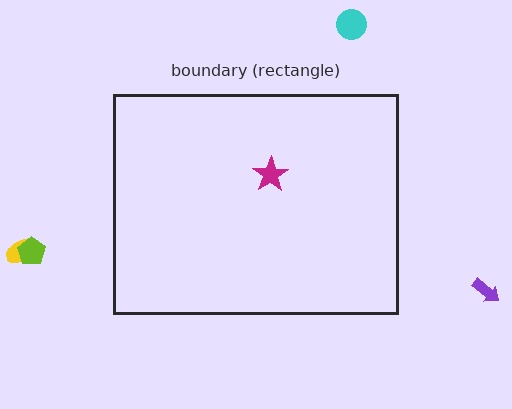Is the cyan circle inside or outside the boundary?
Outside.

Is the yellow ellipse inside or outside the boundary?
Outside.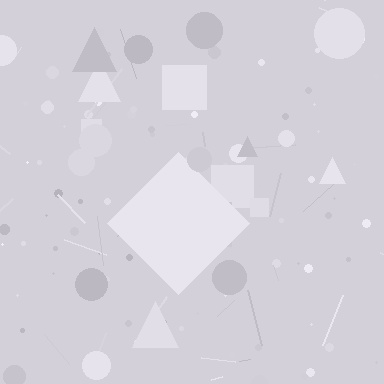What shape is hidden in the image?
A diamond is hidden in the image.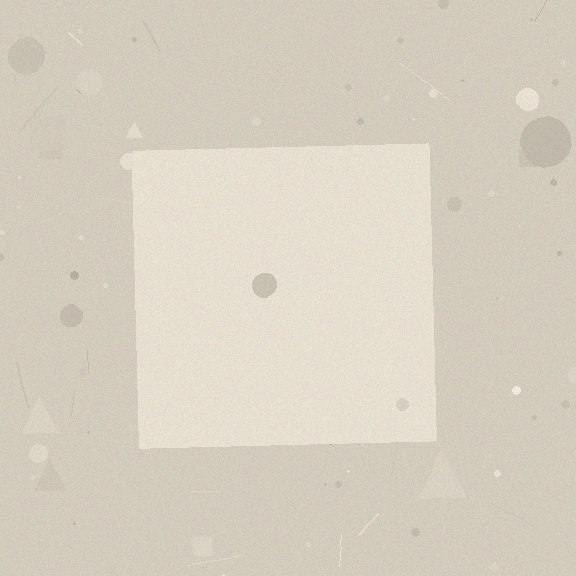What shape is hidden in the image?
A square is hidden in the image.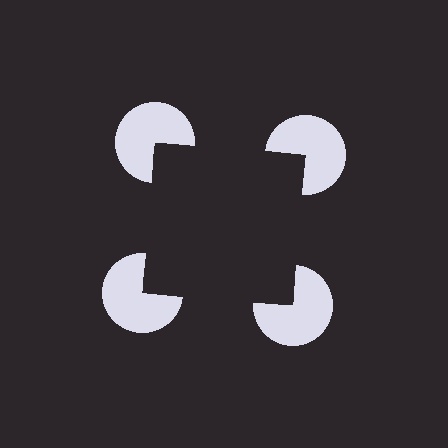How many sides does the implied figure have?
4 sides.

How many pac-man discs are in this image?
There are 4 — one at each vertex of the illusory square.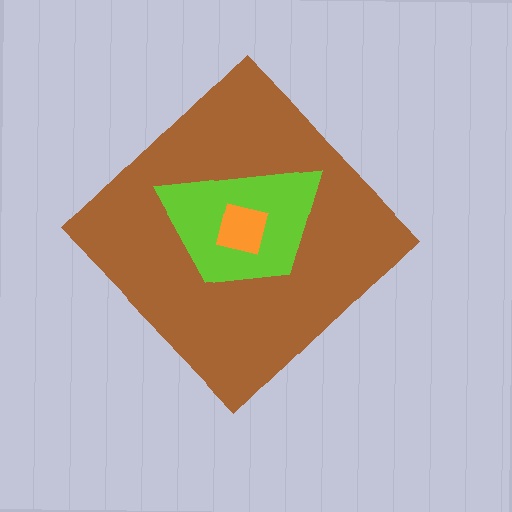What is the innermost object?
The orange square.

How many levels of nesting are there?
3.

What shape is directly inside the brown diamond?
The lime trapezoid.